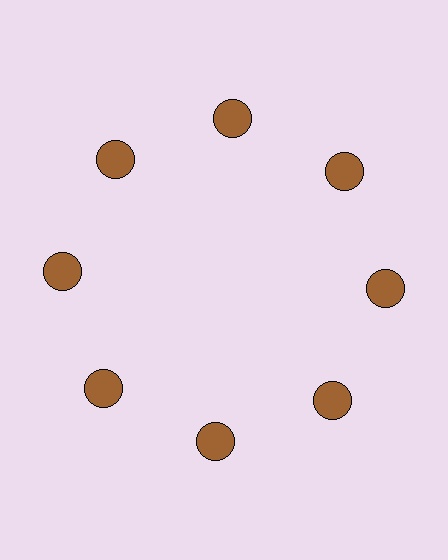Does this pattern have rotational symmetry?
Yes, this pattern has 8-fold rotational symmetry. It looks the same after rotating 45 degrees around the center.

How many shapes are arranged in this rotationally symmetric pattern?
There are 8 shapes, arranged in 8 groups of 1.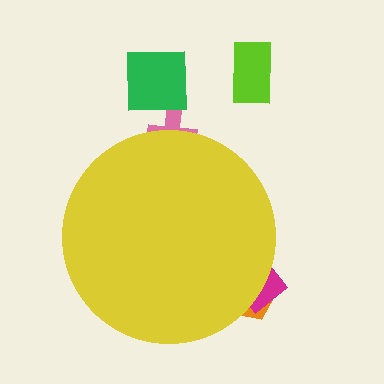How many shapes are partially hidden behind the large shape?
3 shapes are partially hidden.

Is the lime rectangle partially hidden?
No, the lime rectangle is fully visible.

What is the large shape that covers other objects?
A yellow circle.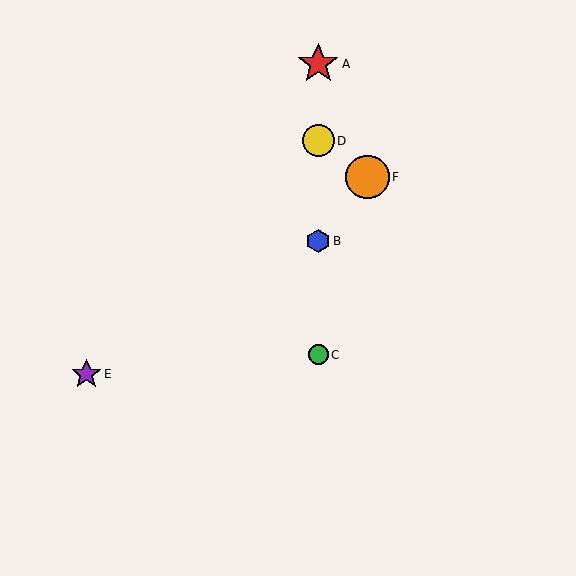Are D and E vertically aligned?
No, D is at x≈318 and E is at x≈86.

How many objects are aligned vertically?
4 objects (A, B, C, D) are aligned vertically.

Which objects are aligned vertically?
Objects A, B, C, D are aligned vertically.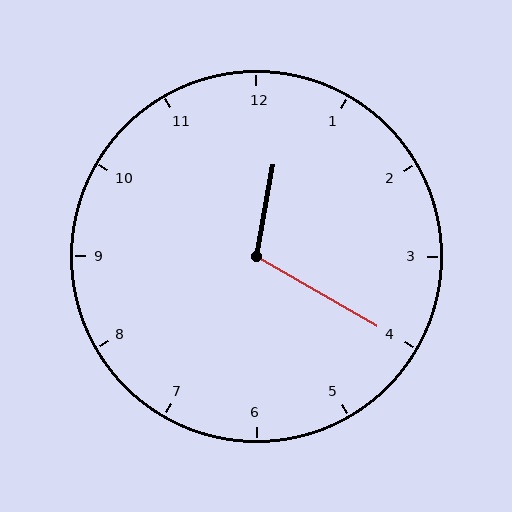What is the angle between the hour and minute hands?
Approximately 110 degrees.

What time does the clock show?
12:20.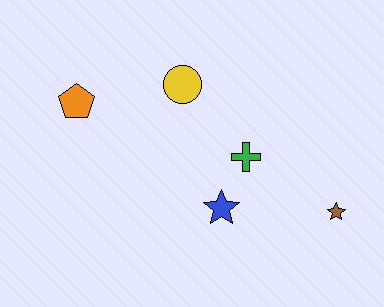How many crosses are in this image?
There is 1 cross.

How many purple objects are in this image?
There are no purple objects.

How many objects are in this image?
There are 5 objects.